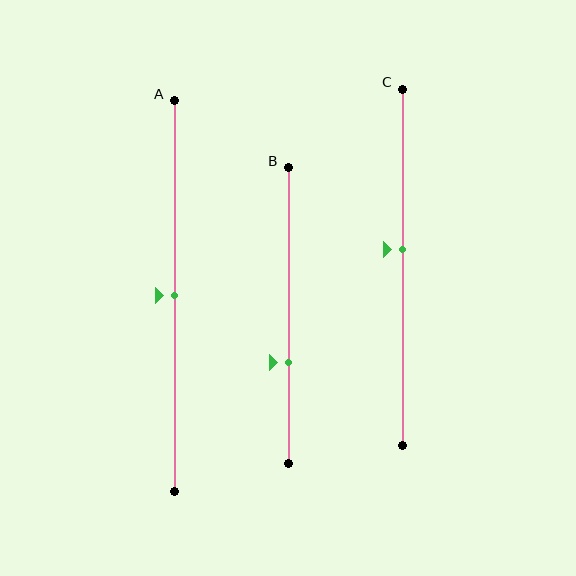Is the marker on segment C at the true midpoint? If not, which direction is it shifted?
No, the marker on segment C is shifted upward by about 5% of the segment length.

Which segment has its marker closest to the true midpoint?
Segment A has its marker closest to the true midpoint.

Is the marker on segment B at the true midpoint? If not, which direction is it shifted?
No, the marker on segment B is shifted downward by about 16% of the segment length.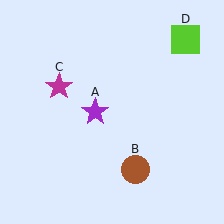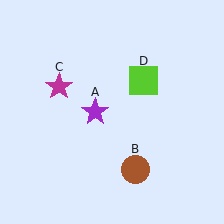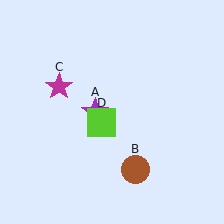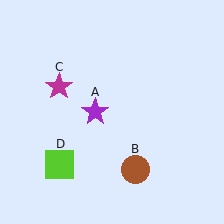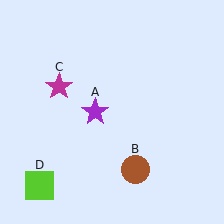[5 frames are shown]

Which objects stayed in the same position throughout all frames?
Purple star (object A) and brown circle (object B) and magenta star (object C) remained stationary.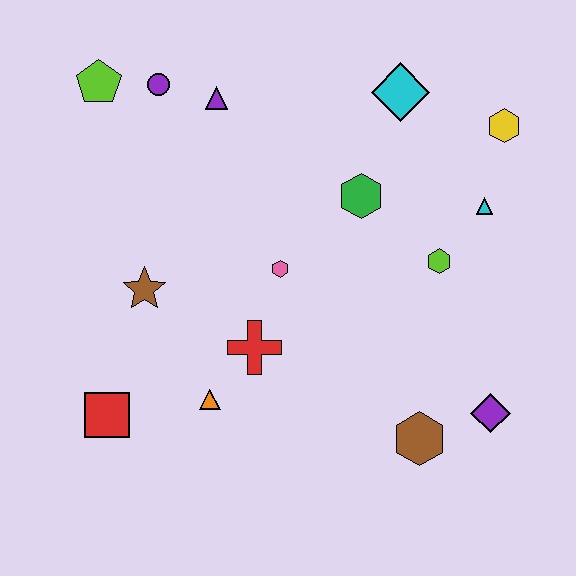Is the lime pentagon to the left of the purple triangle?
Yes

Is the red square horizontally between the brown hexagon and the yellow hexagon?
No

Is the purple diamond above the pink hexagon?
No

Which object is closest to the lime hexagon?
The cyan triangle is closest to the lime hexagon.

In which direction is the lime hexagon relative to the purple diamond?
The lime hexagon is above the purple diamond.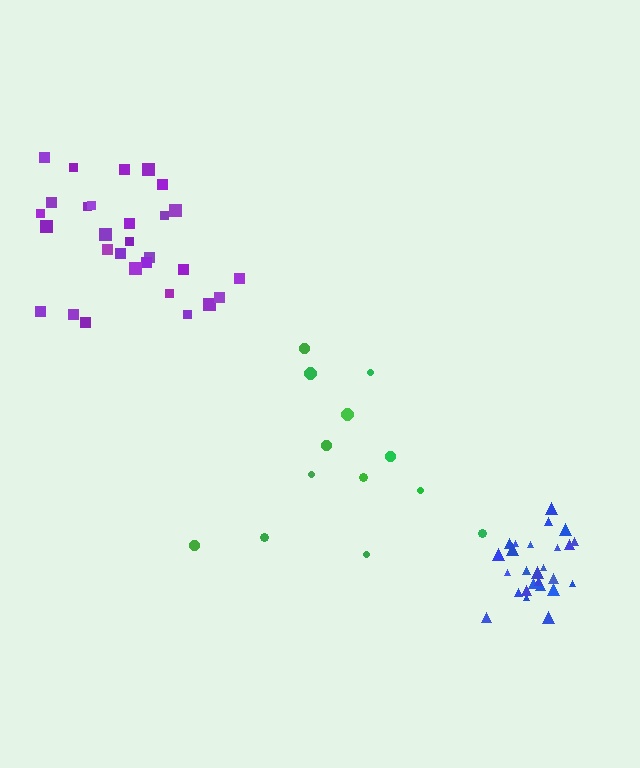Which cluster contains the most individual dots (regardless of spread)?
Purple (29).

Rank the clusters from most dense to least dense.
blue, purple, green.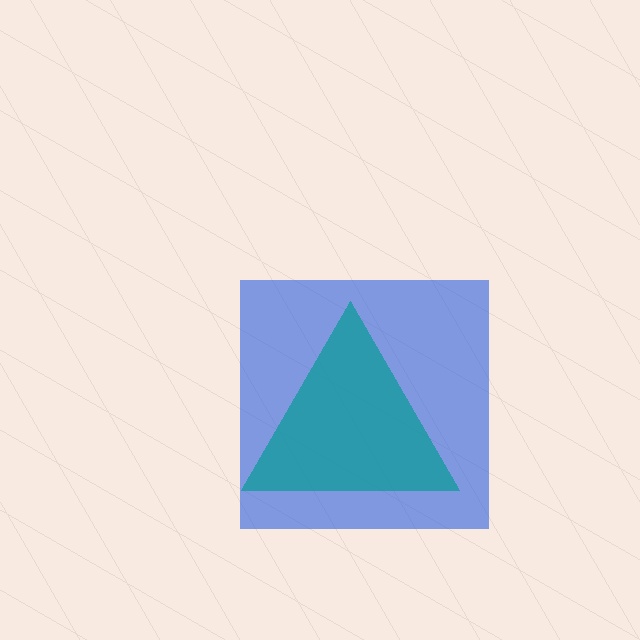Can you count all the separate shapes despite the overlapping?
Yes, there are 2 separate shapes.